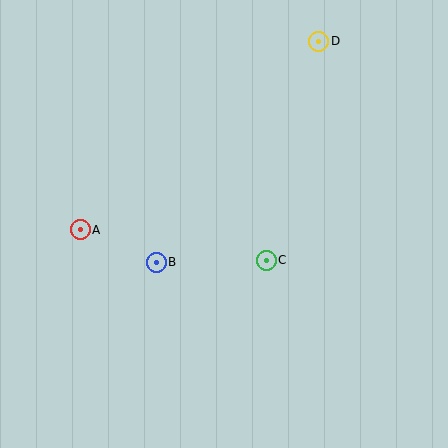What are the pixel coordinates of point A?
Point A is at (80, 230).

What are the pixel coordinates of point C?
Point C is at (266, 260).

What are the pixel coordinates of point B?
Point B is at (156, 262).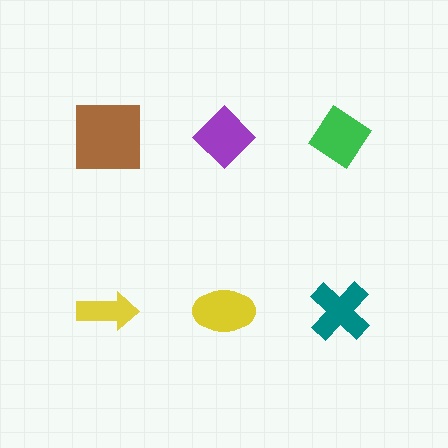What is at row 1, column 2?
A purple diamond.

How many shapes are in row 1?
3 shapes.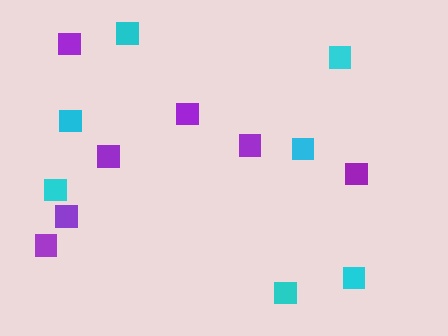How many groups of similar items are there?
There are 2 groups: one group of cyan squares (7) and one group of purple squares (7).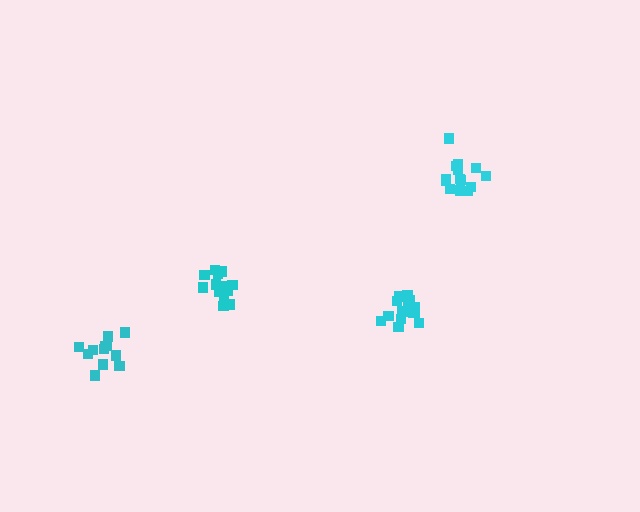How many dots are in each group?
Group 1: 15 dots, Group 2: 15 dots, Group 3: 15 dots, Group 4: 12 dots (57 total).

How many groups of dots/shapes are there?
There are 4 groups.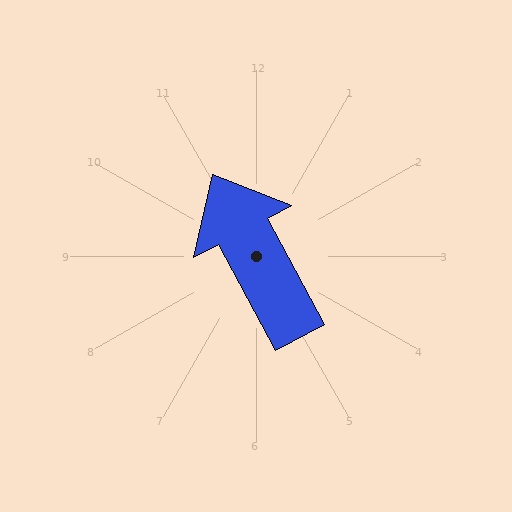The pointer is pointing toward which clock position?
Roughly 11 o'clock.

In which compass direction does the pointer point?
Northwest.